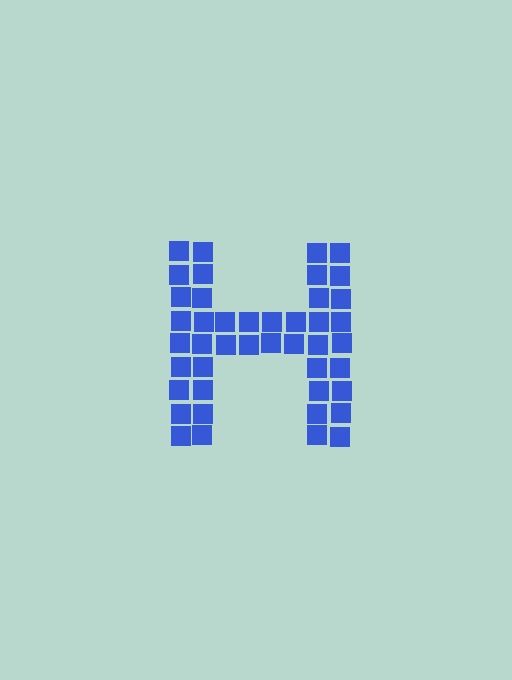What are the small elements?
The small elements are squares.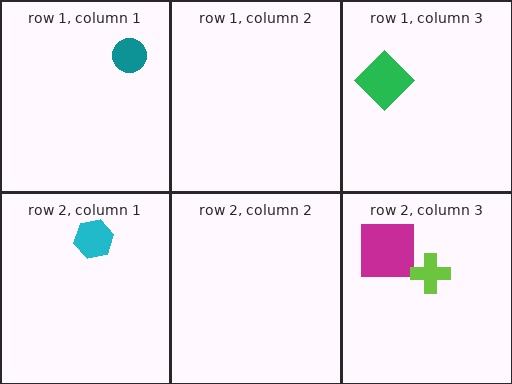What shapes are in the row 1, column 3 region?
The green diamond.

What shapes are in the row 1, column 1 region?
The teal circle.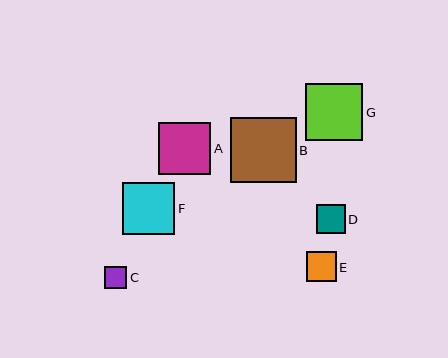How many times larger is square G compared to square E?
Square G is approximately 1.9 times the size of square E.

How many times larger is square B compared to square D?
Square B is approximately 2.3 times the size of square D.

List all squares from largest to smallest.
From largest to smallest: B, G, F, A, E, D, C.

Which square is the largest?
Square B is the largest with a size of approximately 65 pixels.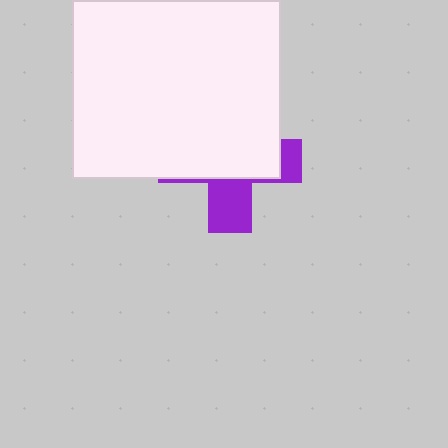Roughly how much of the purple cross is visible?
A small part of it is visible (roughly 33%).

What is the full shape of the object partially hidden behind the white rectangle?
The partially hidden object is a purple cross.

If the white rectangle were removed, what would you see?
You would see the complete purple cross.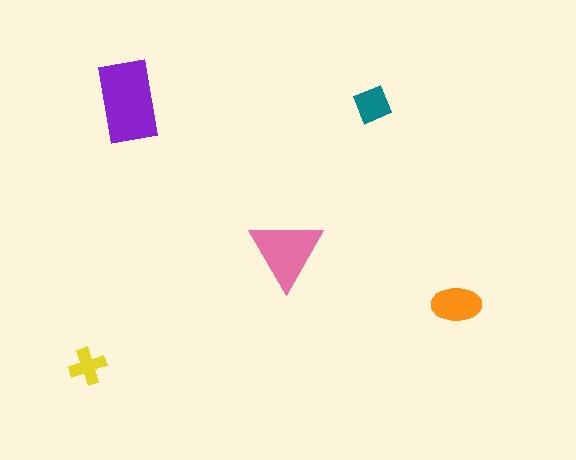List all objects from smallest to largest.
The yellow cross, the teal square, the orange ellipse, the pink triangle, the purple rectangle.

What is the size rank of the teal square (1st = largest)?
4th.